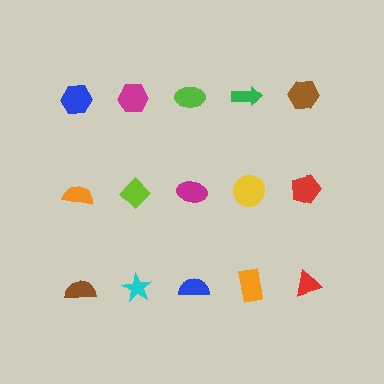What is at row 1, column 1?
A blue hexagon.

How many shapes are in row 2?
5 shapes.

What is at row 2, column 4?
A yellow circle.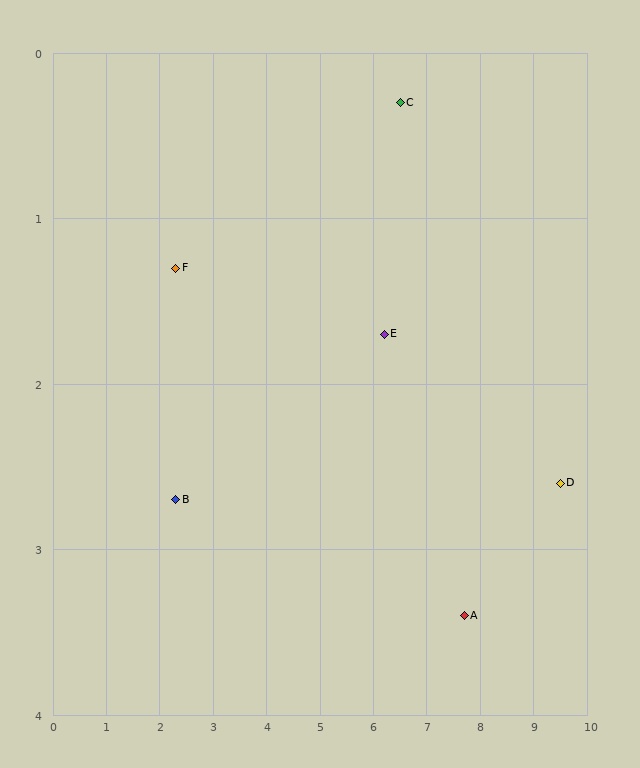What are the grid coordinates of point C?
Point C is at approximately (6.5, 0.3).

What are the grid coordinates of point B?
Point B is at approximately (2.3, 2.7).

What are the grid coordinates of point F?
Point F is at approximately (2.3, 1.3).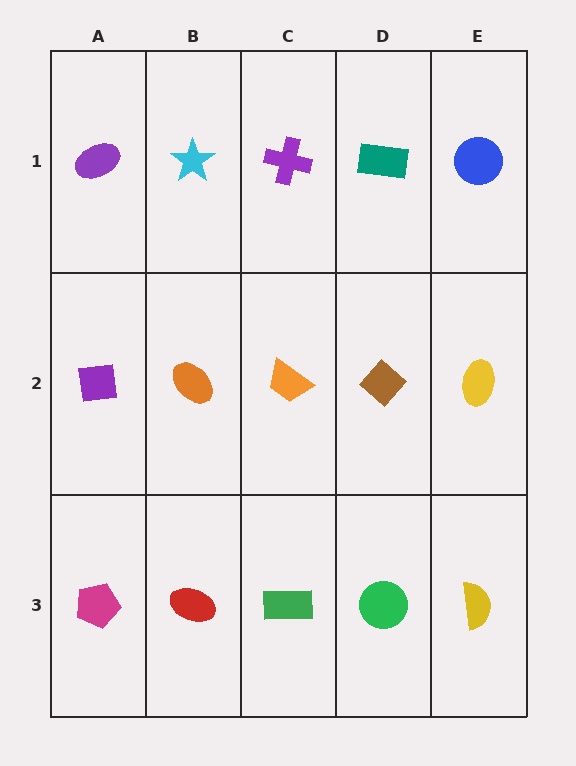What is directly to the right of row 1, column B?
A purple cross.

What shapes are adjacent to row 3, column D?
A brown diamond (row 2, column D), a green rectangle (row 3, column C), a yellow semicircle (row 3, column E).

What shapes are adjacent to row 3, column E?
A yellow ellipse (row 2, column E), a green circle (row 3, column D).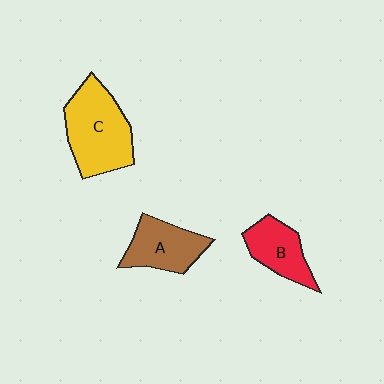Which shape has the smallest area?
Shape B (red).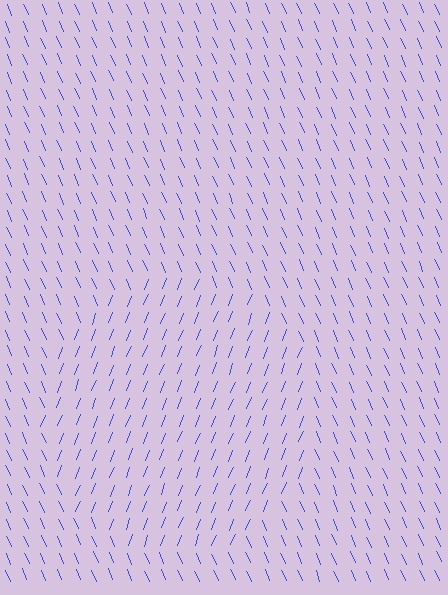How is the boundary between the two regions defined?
The boundary is defined purely by a change in line orientation (approximately 45 degrees difference). All lines are the same color and thickness.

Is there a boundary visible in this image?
Yes, there is a texture boundary formed by a change in line orientation.